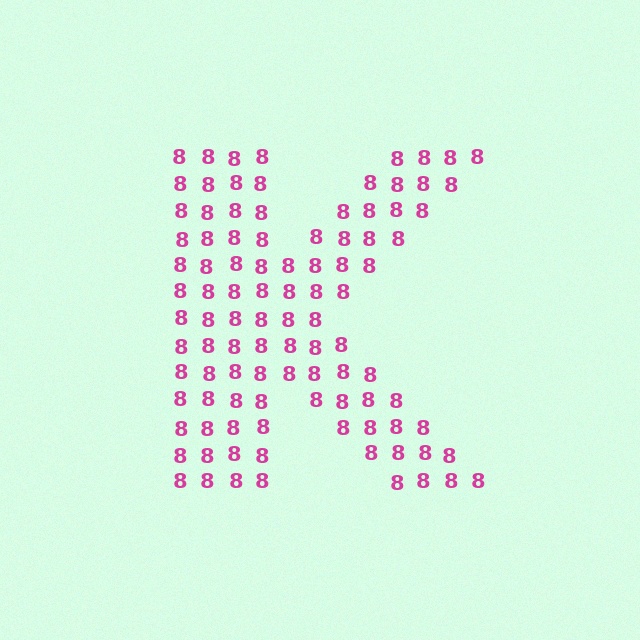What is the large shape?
The large shape is the letter K.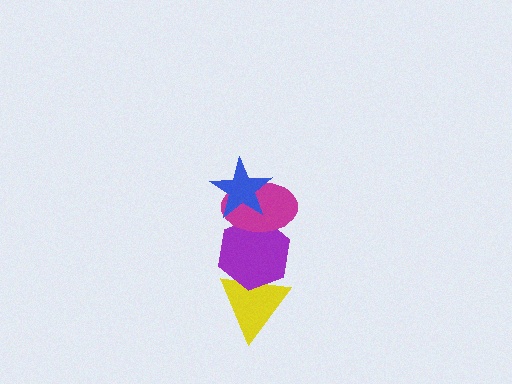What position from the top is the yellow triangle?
The yellow triangle is 4th from the top.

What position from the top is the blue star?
The blue star is 1st from the top.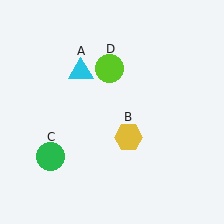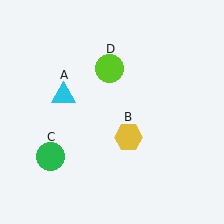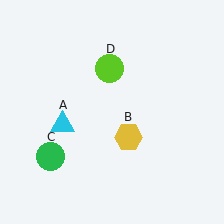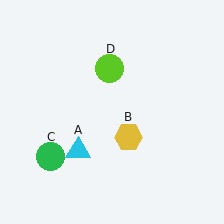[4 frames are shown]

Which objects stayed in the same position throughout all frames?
Yellow hexagon (object B) and green circle (object C) and lime circle (object D) remained stationary.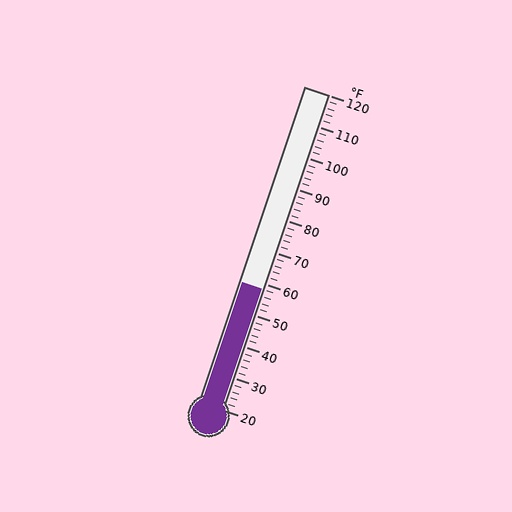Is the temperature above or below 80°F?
The temperature is below 80°F.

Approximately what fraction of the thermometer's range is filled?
The thermometer is filled to approximately 40% of its range.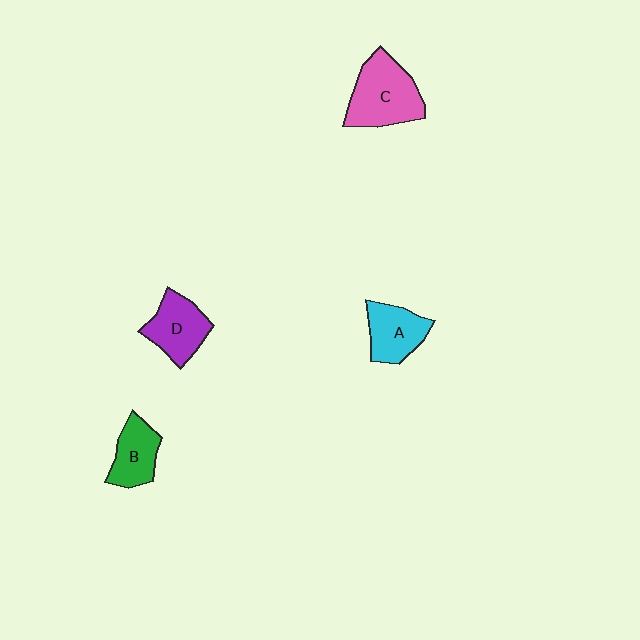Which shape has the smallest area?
Shape B (green).